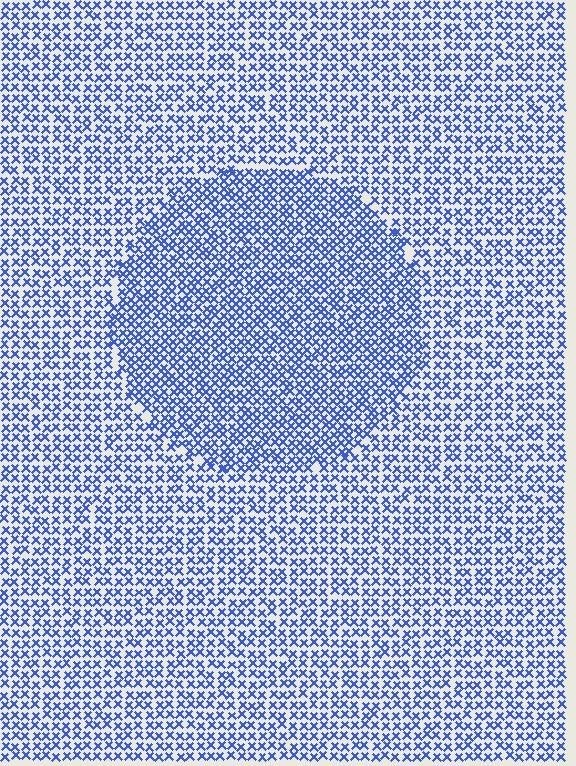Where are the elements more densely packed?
The elements are more densely packed inside the circle boundary.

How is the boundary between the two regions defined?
The boundary is defined by a change in element density (approximately 1.5x ratio). All elements are the same color, size, and shape.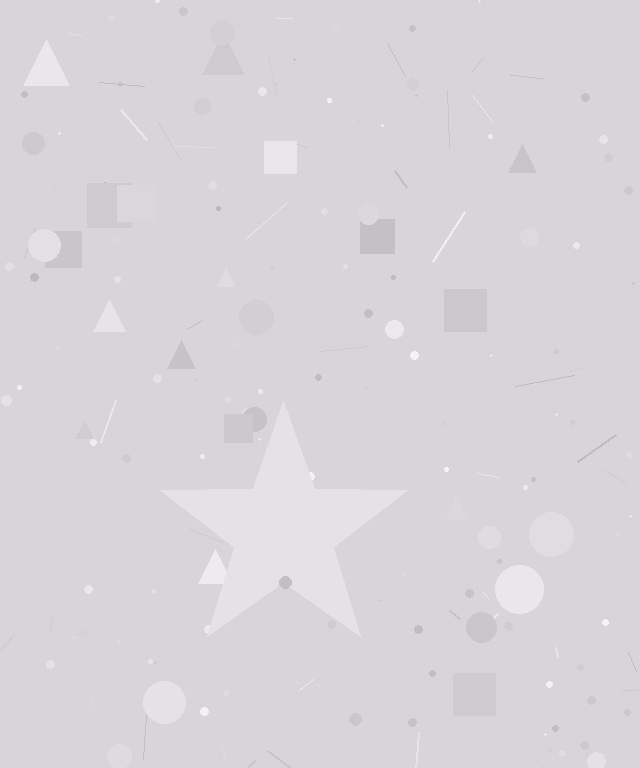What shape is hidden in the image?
A star is hidden in the image.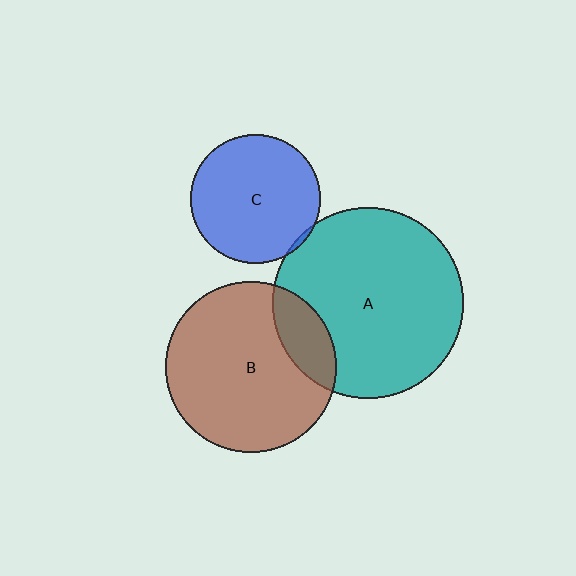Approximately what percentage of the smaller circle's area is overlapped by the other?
Approximately 15%.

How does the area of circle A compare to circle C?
Approximately 2.2 times.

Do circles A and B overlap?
Yes.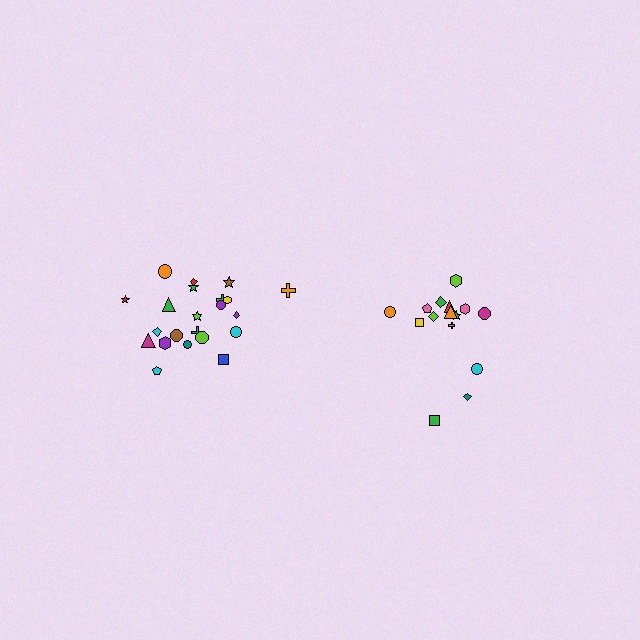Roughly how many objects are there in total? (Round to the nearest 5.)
Roughly 35 objects in total.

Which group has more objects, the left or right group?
The left group.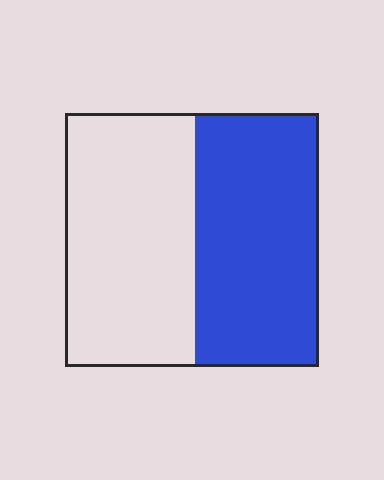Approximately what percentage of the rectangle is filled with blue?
Approximately 50%.